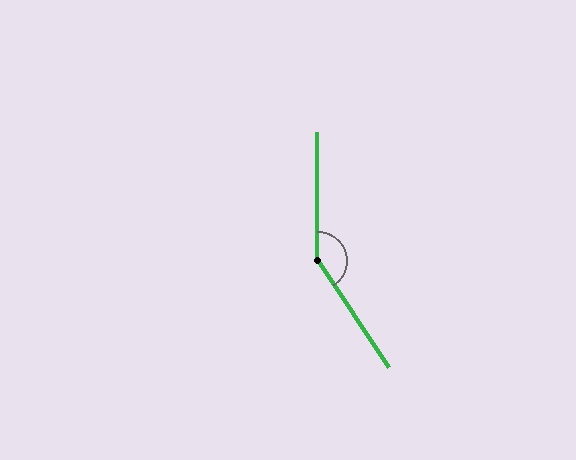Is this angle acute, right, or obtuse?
It is obtuse.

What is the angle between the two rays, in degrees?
Approximately 146 degrees.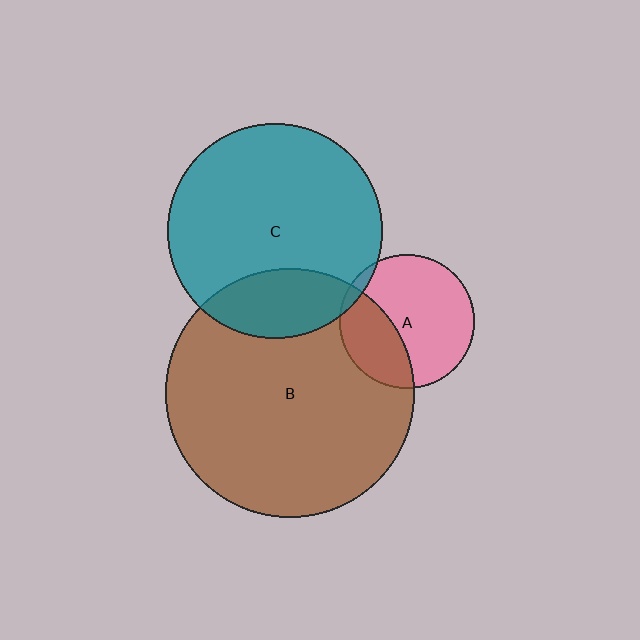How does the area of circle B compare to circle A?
Approximately 3.4 times.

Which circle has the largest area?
Circle B (brown).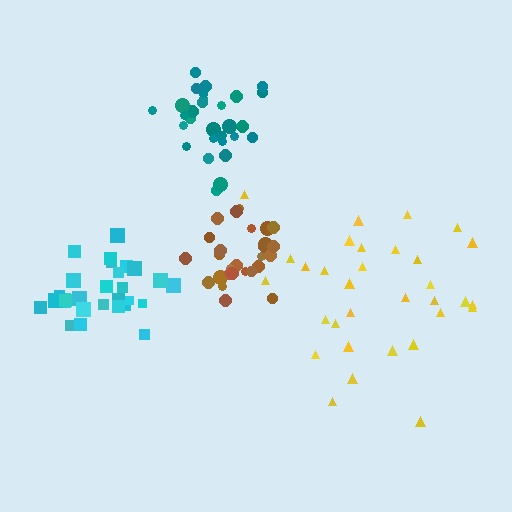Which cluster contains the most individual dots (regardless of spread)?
Yellow (32).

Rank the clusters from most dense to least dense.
brown, teal, cyan, yellow.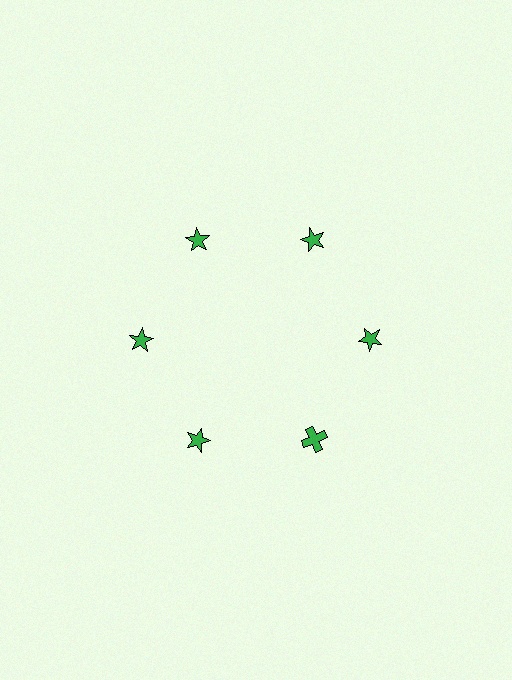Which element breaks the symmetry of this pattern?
The green cross at roughly the 5 o'clock position breaks the symmetry. All other shapes are green stars.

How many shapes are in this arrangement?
There are 6 shapes arranged in a ring pattern.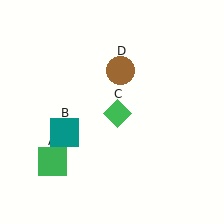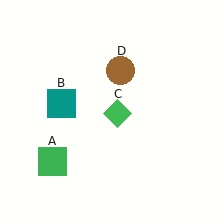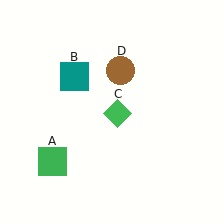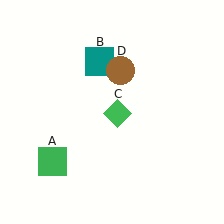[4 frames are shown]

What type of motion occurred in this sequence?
The teal square (object B) rotated clockwise around the center of the scene.